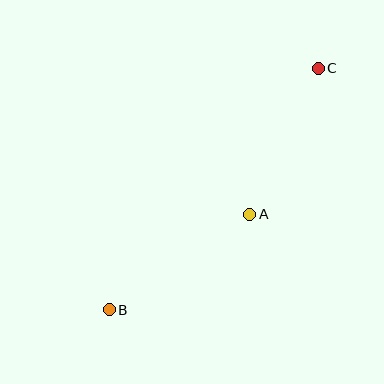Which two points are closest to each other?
Points A and C are closest to each other.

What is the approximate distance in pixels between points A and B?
The distance between A and B is approximately 170 pixels.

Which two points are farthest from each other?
Points B and C are farthest from each other.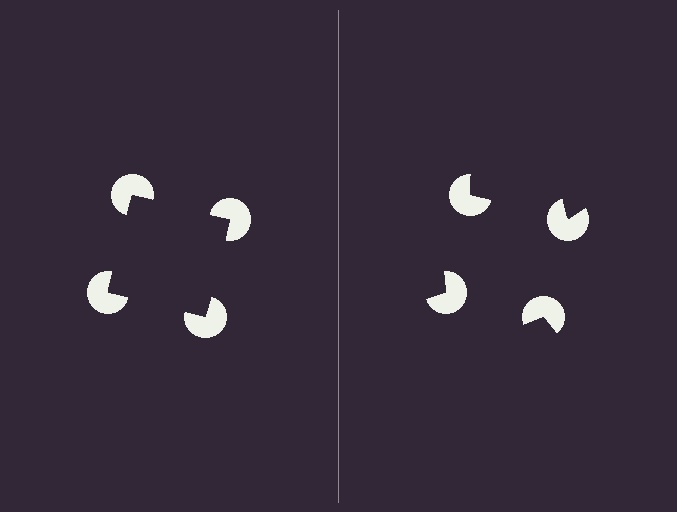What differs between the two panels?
The pac-man discs are positioned identically on both sides; only the wedge orientations differ. On the left they align to a square; on the right they are misaligned.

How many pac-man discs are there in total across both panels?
8 — 4 on each side.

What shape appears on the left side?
An illusory square.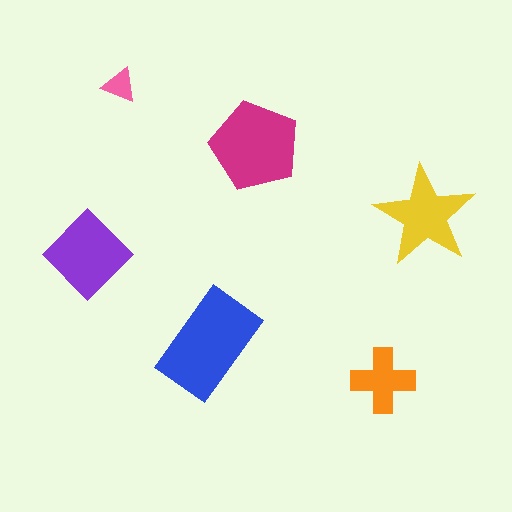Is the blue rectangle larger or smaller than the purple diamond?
Larger.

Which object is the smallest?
The pink triangle.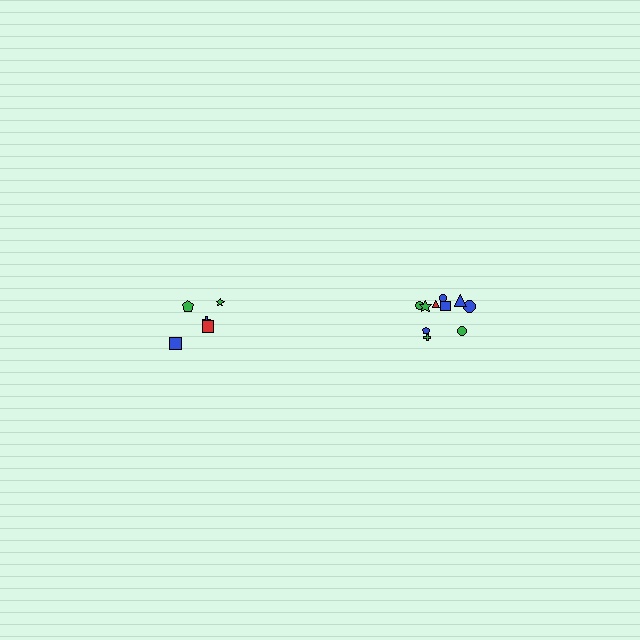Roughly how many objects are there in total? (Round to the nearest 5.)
Roughly 15 objects in total.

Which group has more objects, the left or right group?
The right group.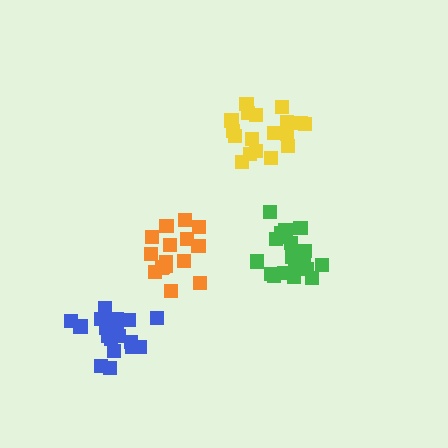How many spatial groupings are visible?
There are 4 spatial groupings.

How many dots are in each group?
Group 1: 19 dots, Group 2: 16 dots, Group 3: 19 dots, Group 4: 18 dots (72 total).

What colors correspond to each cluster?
The clusters are colored: green, orange, blue, yellow.